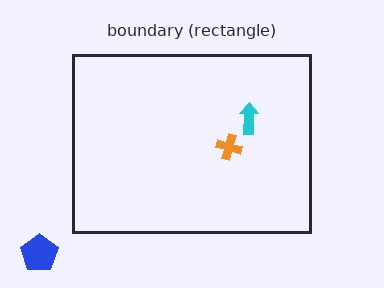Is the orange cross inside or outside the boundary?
Inside.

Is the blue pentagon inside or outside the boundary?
Outside.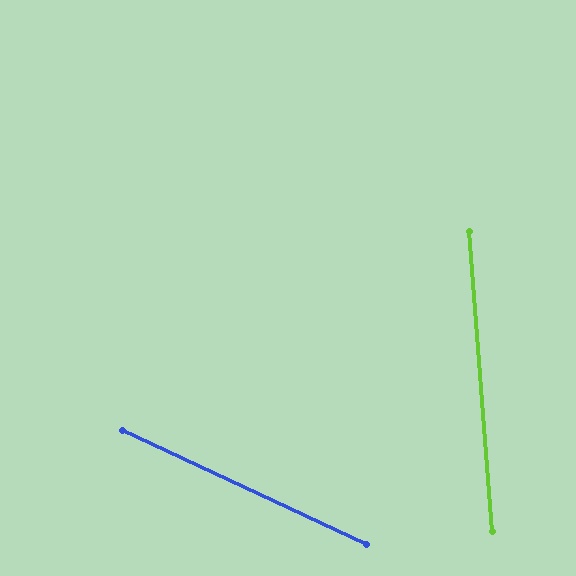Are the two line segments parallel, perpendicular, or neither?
Neither parallel nor perpendicular — they differ by about 61°.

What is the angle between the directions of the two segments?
Approximately 61 degrees.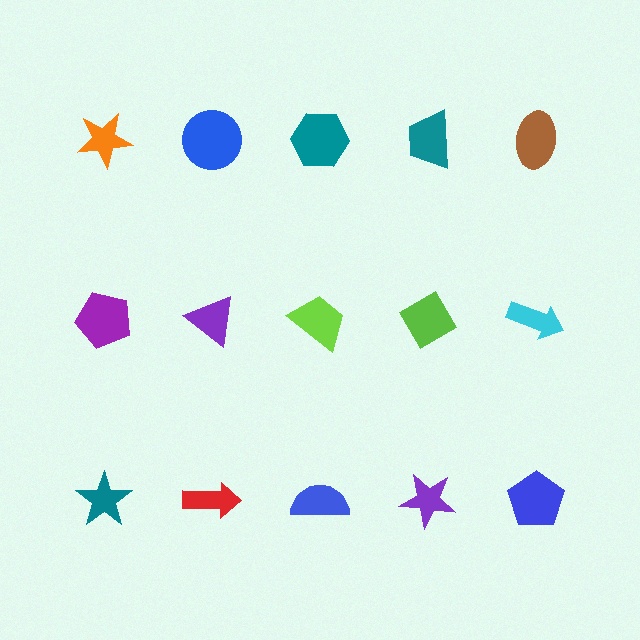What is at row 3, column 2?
A red arrow.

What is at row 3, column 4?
A purple star.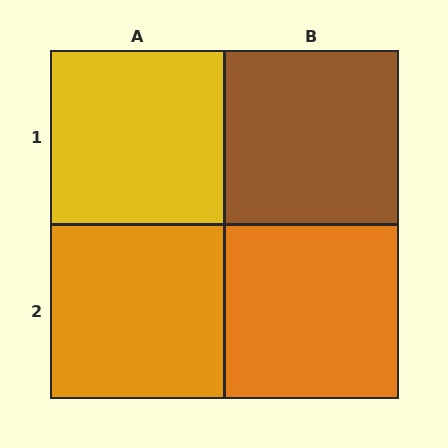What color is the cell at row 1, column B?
Brown.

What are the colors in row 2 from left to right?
Orange, orange.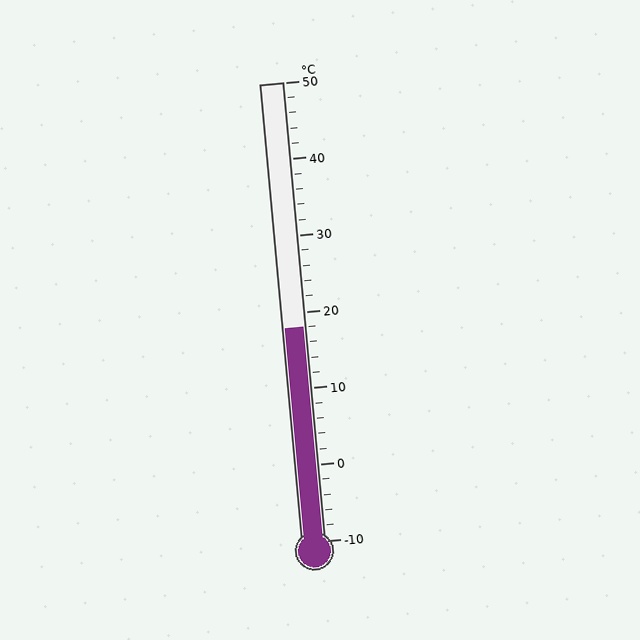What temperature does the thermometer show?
The thermometer shows approximately 18°C.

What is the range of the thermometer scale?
The thermometer scale ranges from -10°C to 50°C.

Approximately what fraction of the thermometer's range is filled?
The thermometer is filled to approximately 45% of its range.